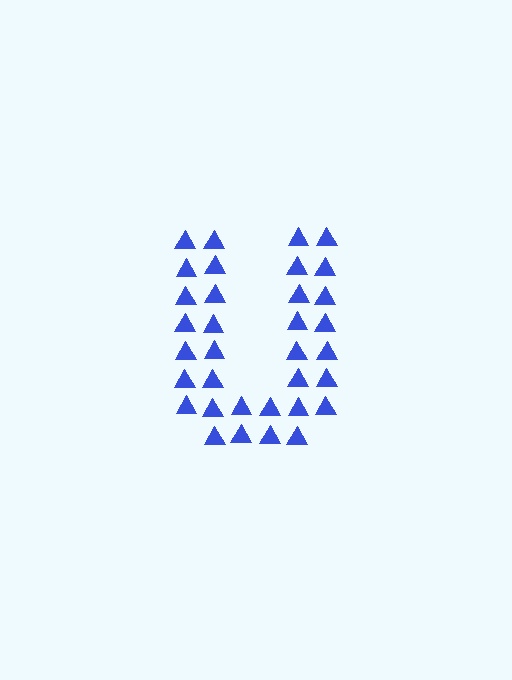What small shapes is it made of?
It is made of small triangles.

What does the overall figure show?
The overall figure shows the letter U.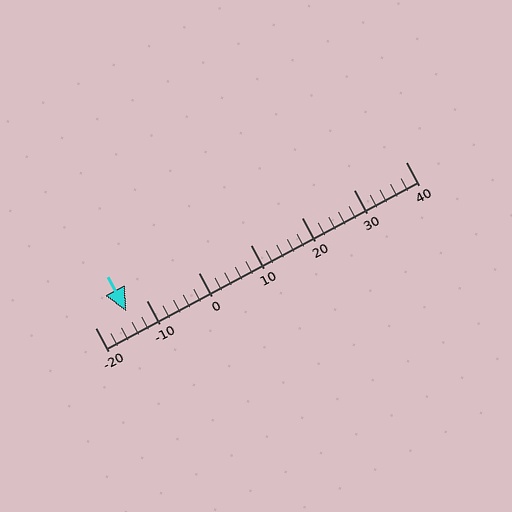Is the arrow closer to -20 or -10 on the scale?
The arrow is closer to -10.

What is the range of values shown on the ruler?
The ruler shows values from -20 to 40.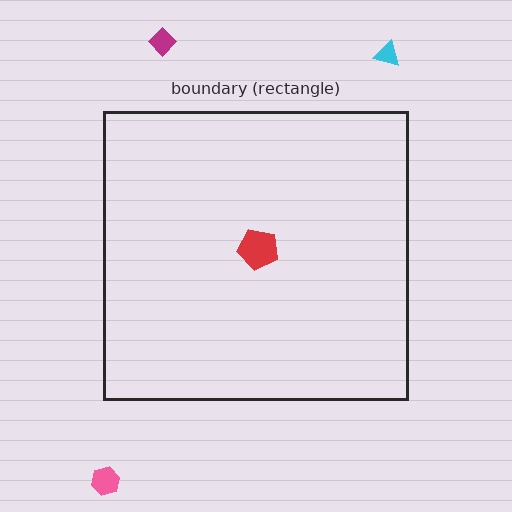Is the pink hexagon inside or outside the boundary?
Outside.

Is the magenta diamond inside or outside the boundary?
Outside.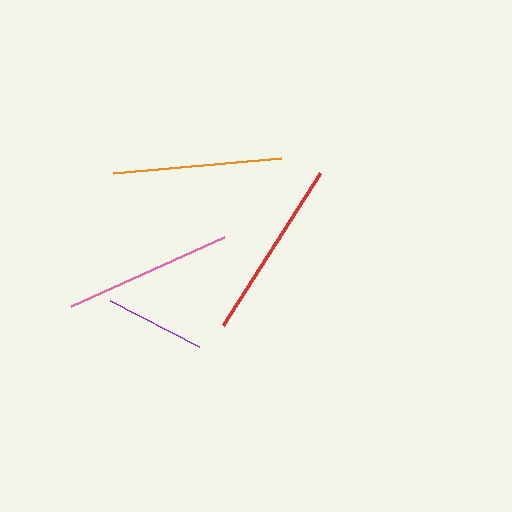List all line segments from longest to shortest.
From longest to shortest: red, orange, pink, purple.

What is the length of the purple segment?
The purple segment is approximately 100 pixels long.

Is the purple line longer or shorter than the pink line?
The pink line is longer than the purple line.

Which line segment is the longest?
The red line is the longest at approximately 181 pixels.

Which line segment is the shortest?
The purple line is the shortest at approximately 100 pixels.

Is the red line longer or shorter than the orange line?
The red line is longer than the orange line.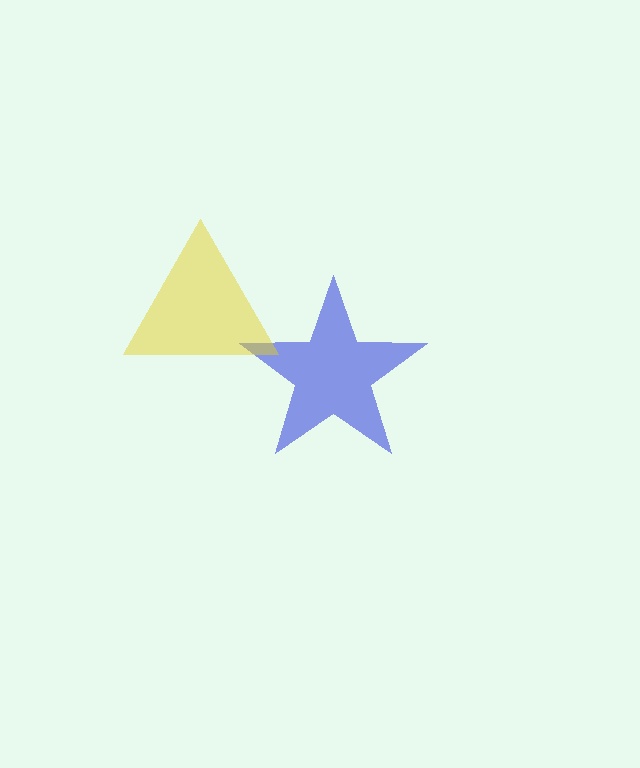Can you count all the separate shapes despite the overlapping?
Yes, there are 2 separate shapes.